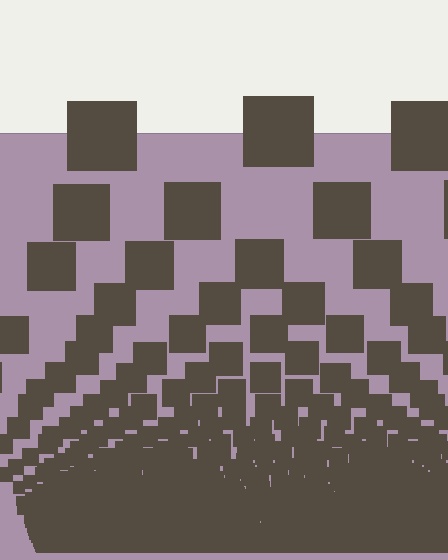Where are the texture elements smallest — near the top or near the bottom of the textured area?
Near the bottom.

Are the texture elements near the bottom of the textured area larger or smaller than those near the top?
Smaller. The gradient is inverted — elements near the bottom are smaller and denser.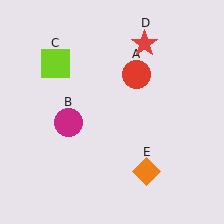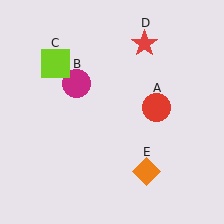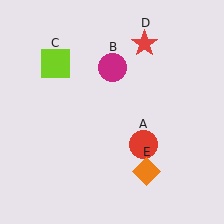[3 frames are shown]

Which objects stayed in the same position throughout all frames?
Lime square (object C) and red star (object D) and orange diamond (object E) remained stationary.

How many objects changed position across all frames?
2 objects changed position: red circle (object A), magenta circle (object B).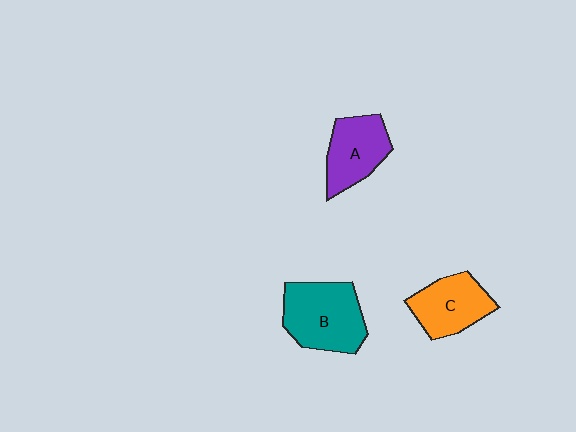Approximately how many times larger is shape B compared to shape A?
Approximately 1.3 times.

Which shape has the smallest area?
Shape A (purple).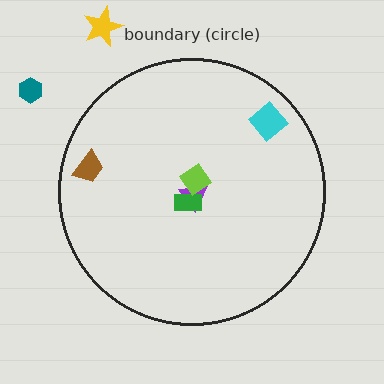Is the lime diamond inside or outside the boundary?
Inside.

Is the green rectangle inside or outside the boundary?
Inside.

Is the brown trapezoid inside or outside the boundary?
Inside.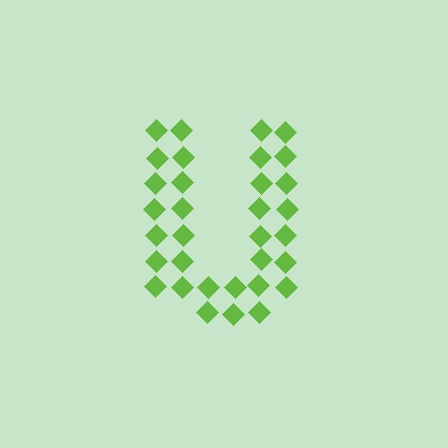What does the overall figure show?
The overall figure shows the letter U.